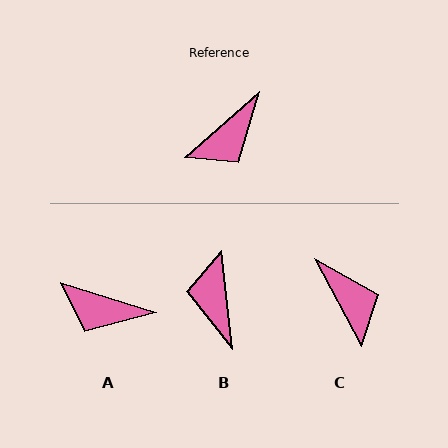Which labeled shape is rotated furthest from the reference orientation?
B, about 125 degrees away.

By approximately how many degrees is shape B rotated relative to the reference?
Approximately 125 degrees clockwise.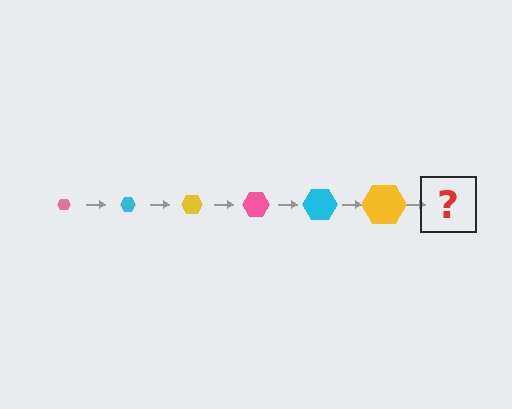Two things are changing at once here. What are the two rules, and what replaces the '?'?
The two rules are that the hexagon grows larger each step and the color cycles through pink, cyan, and yellow. The '?' should be a pink hexagon, larger than the previous one.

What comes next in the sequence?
The next element should be a pink hexagon, larger than the previous one.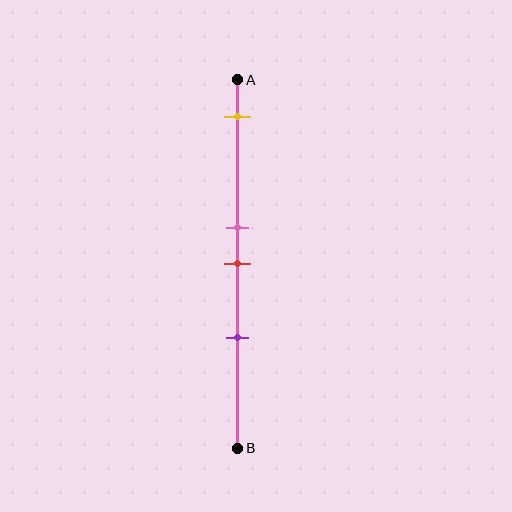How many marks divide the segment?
There are 4 marks dividing the segment.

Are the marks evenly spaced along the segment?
No, the marks are not evenly spaced.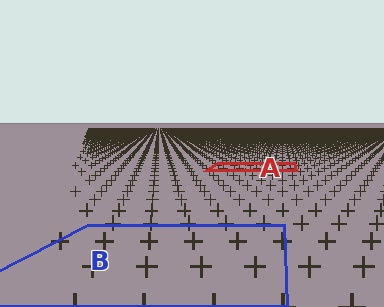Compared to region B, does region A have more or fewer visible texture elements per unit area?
Region A has more texture elements per unit area — they are packed more densely because it is farther away.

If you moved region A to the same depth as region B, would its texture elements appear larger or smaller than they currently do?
They would appear larger. At a closer depth, the same texture elements are projected at a bigger on-screen size.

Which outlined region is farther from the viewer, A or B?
Region A is farther from the viewer — the texture elements inside it appear smaller and more densely packed.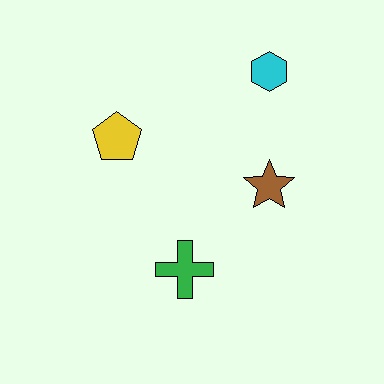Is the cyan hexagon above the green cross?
Yes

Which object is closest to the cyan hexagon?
The brown star is closest to the cyan hexagon.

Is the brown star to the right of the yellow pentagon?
Yes